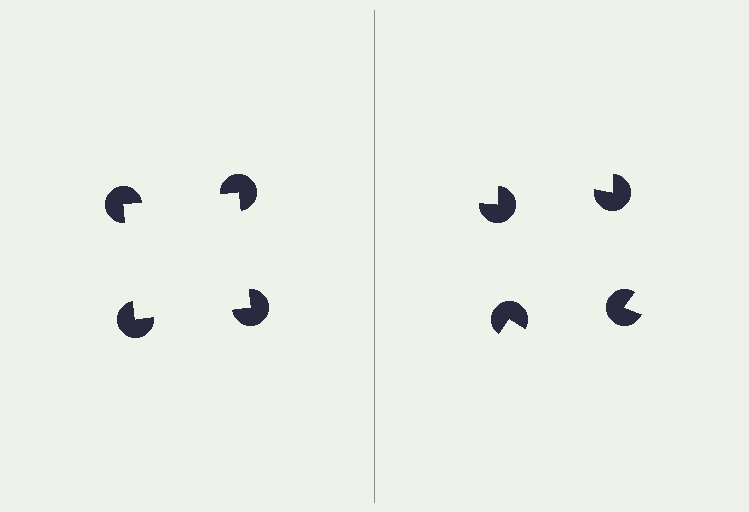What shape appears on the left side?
An illusory square.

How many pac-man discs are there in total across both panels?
8 — 4 on each side.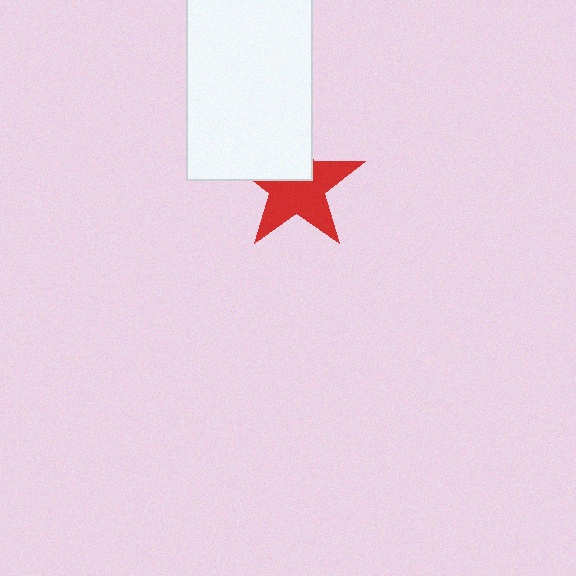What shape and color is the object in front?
The object in front is a white rectangle.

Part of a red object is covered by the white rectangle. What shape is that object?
It is a star.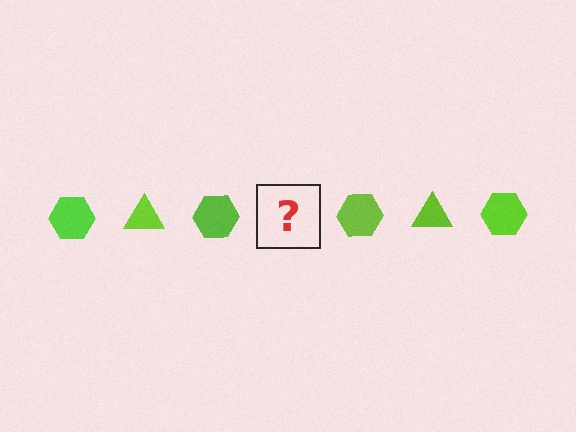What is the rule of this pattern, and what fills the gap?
The rule is that the pattern cycles through hexagon, triangle shapes in lime. The gap should be filled with a lime triangle.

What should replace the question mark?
The question mark should be replaced with a lime triangle.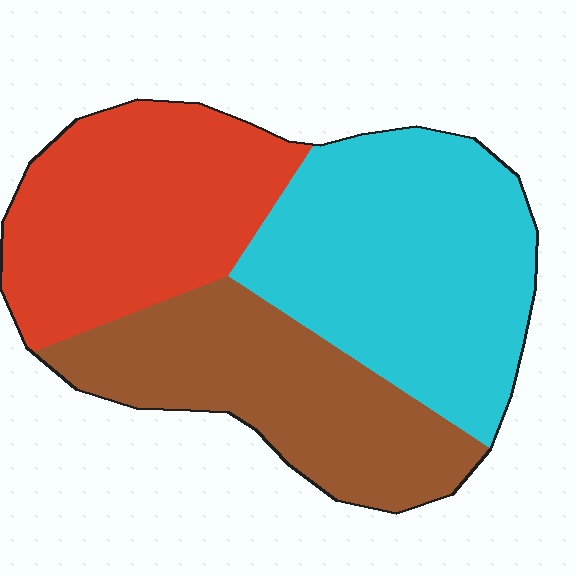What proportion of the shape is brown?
Brown takes up between a quarter and a half of the shape.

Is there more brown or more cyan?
Cyan.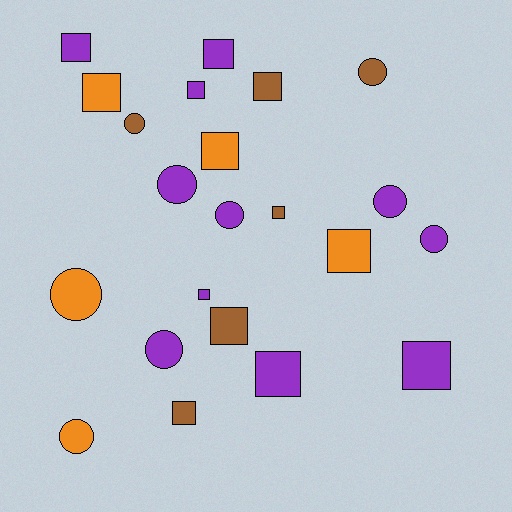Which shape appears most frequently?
Square, with 13 objects.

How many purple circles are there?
There are 5 purple circles.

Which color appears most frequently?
Purple, with 11 objects.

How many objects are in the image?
There are 22 objects.